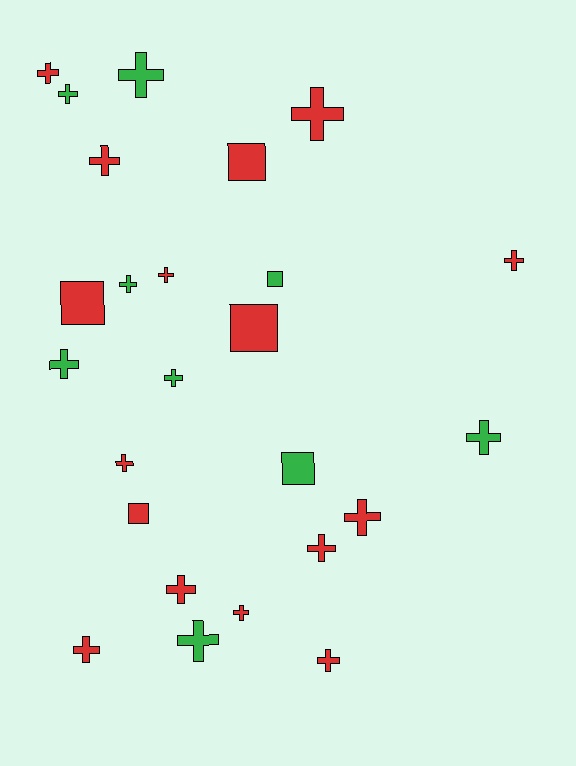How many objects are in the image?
There are 25 objects.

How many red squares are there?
There are 4 red squares.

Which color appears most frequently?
Red, with 16 objects.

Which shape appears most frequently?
Cross, with 19 objects.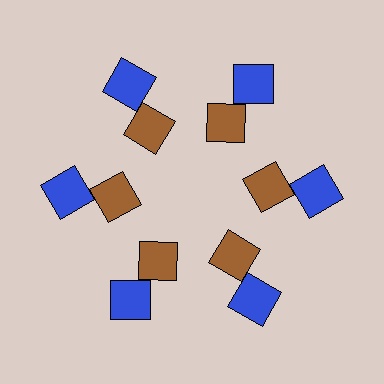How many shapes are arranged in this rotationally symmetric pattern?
There are 12 shapes, arranged in 6 groups of 2.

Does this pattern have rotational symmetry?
Yes, this pattern has 6-fold rotational symmetry. It looks the same after rotating 60 degrees around the center.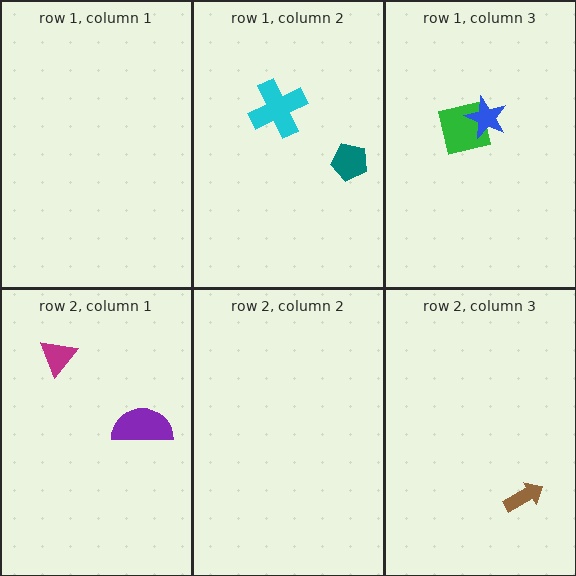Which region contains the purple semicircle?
The row 2, column 1 region.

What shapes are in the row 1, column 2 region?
The cyan cross, the teal pentagon.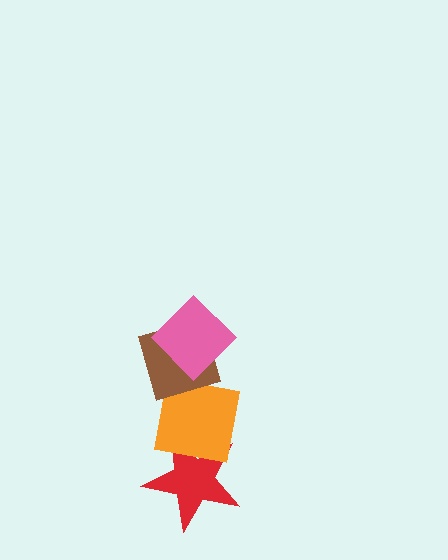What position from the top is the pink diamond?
The pink diamond is 1st from the top.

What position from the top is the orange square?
The orange square is 3rd from the top.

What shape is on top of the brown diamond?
The pink diamond is on top of the brown diamond.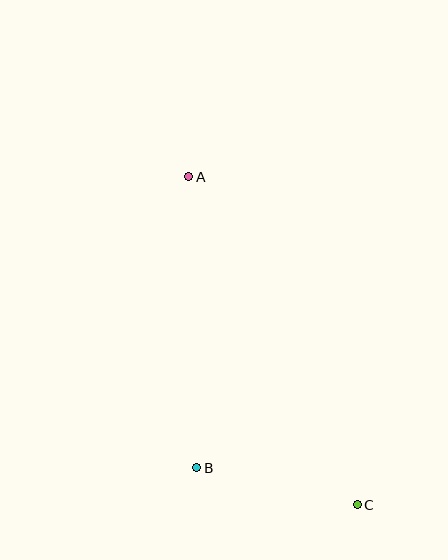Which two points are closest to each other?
Points B and C are closest to each other.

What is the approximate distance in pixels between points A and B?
The distance between A and B is approximately 291 pixels.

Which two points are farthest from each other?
Points A and C are farthest from each other.